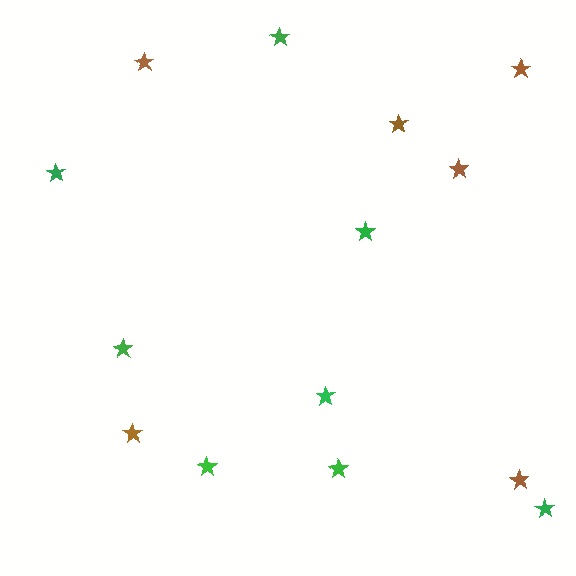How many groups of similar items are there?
There are 2 groups: one group of brown stars (6) and one group of green stars (8).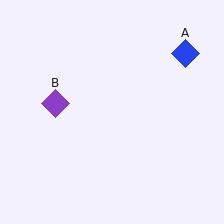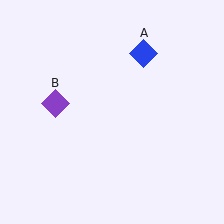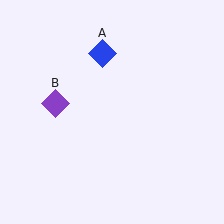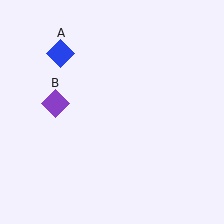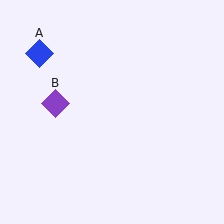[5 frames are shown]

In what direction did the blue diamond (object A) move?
The blue diamond (object A) moved left.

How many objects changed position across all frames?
1 object changed position: blue diamond (object A).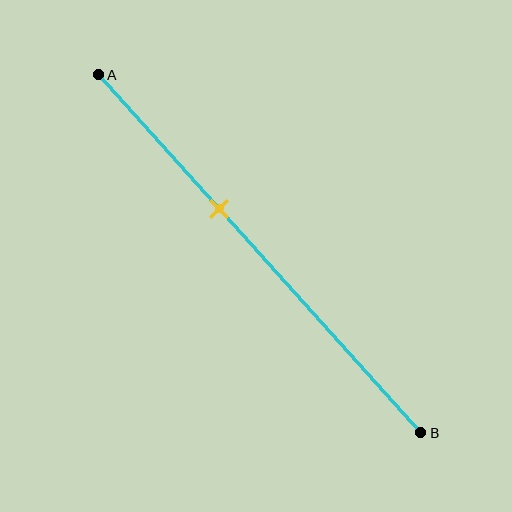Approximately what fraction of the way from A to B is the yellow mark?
The yellow mark is approximately 40% of the way from A to B.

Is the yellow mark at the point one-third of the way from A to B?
No, the mark is at about 40% from A, not at the 33% one-third point.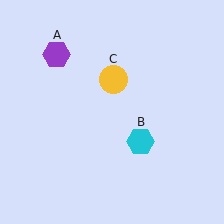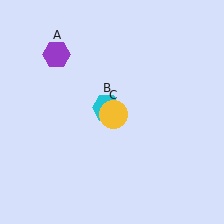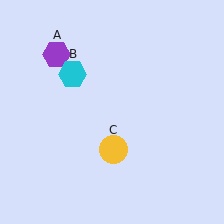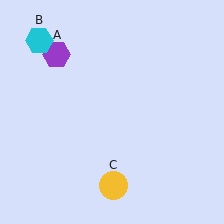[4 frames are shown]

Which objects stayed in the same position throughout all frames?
Purple hexagon (object A) remained stationary.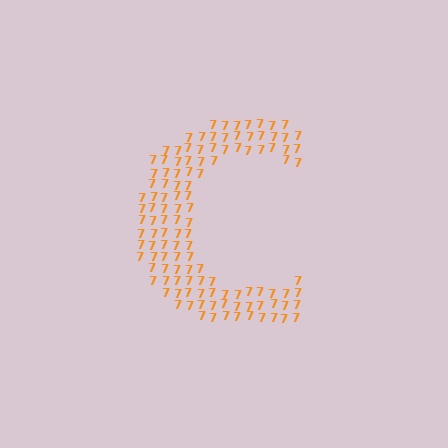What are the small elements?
The small elements are digit 7's.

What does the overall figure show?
The overall figure shows the letter C.